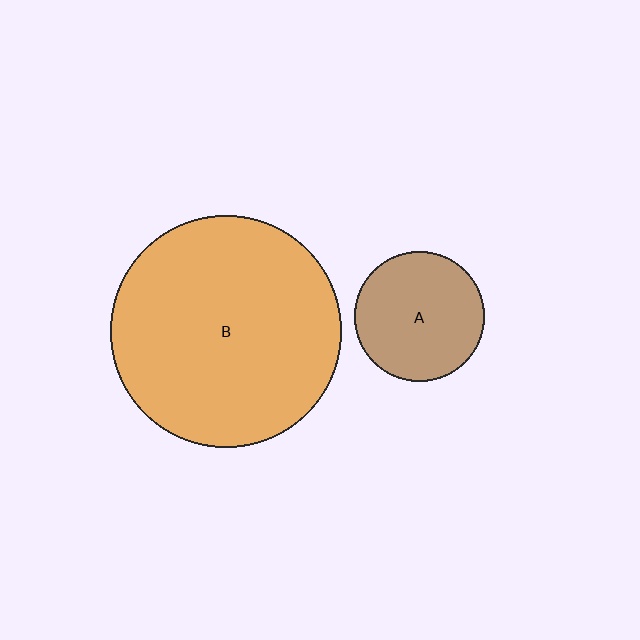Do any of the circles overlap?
No, none of the circles overlap.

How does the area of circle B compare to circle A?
Approximately 3.2 times.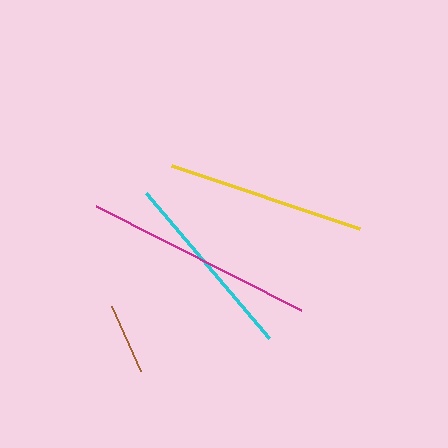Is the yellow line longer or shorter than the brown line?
The yellow line is longer than the brown line.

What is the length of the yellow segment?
The yellow segment is approximately 198 pixels long.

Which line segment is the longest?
The magenta line is the longest at approximately 230 pixels.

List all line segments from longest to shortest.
From longest to shortest: magenta, yellow, cyan, brown.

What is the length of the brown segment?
The brown segment is approximately 71 pixels long.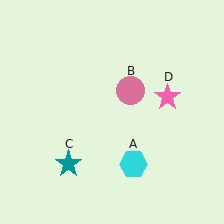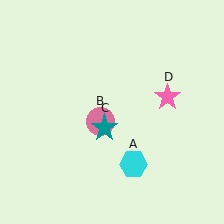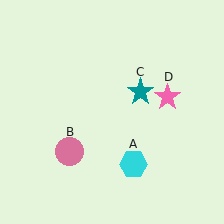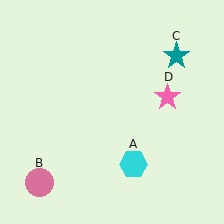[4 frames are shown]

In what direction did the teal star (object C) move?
The teal star (object C) moved up and to the right.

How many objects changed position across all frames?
2 objects changed position: pink circle (object B), teal star (object C).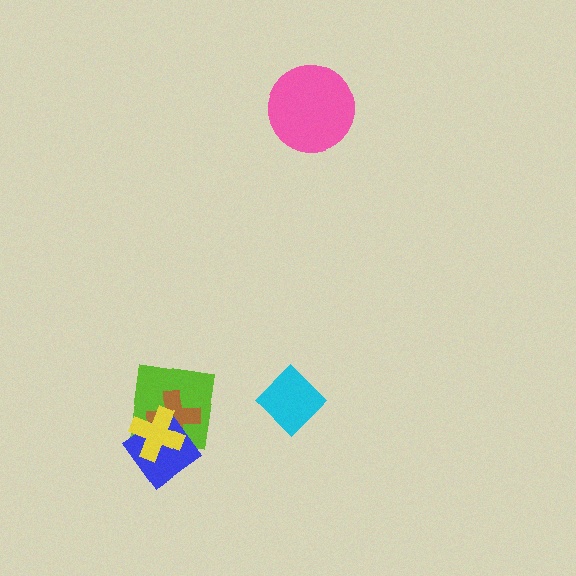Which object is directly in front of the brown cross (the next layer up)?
The blue diamond is directly in front of the brown cross.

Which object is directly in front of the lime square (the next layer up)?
The brown cross is directly in front of the lime square.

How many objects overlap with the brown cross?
3 objects overlap with the brown cross.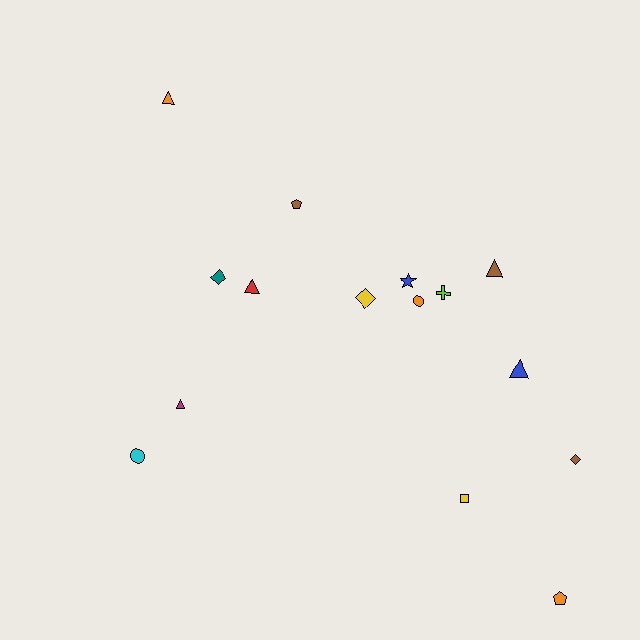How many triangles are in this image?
There are 5 triangles.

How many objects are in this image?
There are 15 objects.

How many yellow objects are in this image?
There are 2 yellow objects.